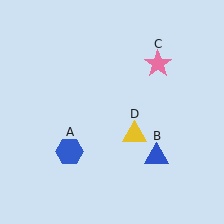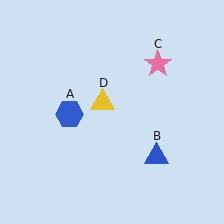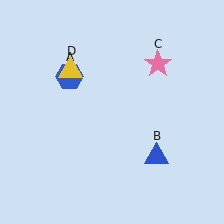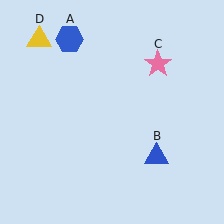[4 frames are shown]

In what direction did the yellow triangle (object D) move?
The yellow triangle (object D) moved up and to the left.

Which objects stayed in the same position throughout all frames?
Blue triangle (object B) and pink star (object C) remained stationary.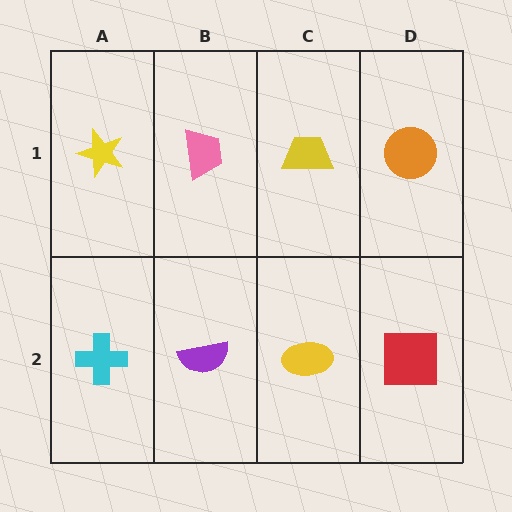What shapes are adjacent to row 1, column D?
A red square (row 2, column D), a yellow trapezoid (row 1, column C).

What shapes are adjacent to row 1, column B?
A purple semicircle (row 2, column B), a yellow star (row 1, column A), a yellow trapezoid (row 1, column C).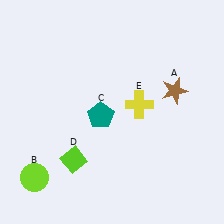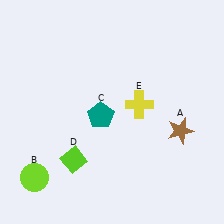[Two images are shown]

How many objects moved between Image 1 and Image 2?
1 object moved between the two images.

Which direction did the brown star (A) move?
The brown star (A) moved down.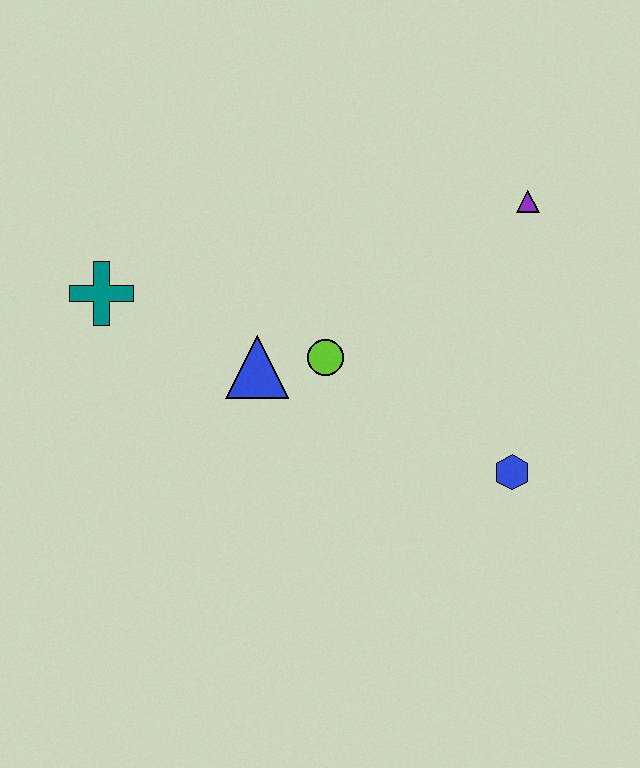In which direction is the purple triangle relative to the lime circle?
The purple triangle is to the right of the lime circle.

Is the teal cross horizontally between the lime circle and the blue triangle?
No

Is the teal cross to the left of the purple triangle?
Yes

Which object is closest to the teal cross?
The blue triangle is closest to the teal cross.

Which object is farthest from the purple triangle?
The teal cross is farthest from the purple triangle.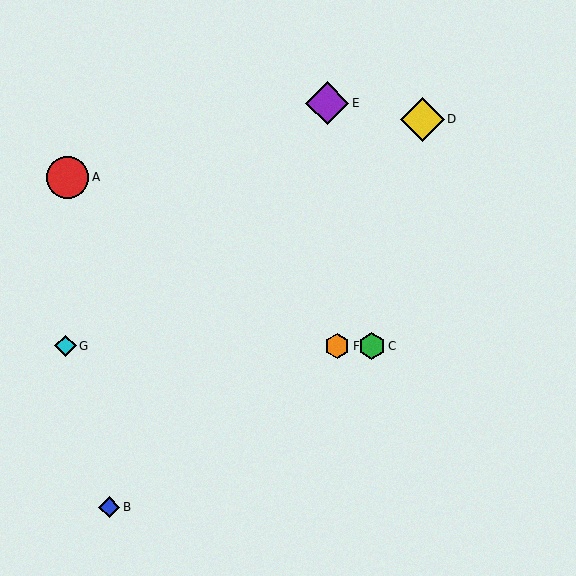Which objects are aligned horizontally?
Objects C, F, G are aligned horizontally.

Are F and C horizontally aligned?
Yes, both are at y≈346.